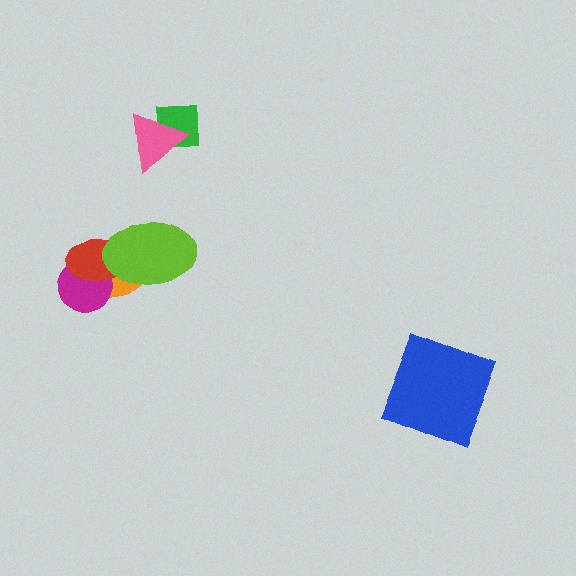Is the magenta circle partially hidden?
Yes, it is partially covered by another shape.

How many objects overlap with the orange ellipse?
3 objects overlap with the orange ellipse.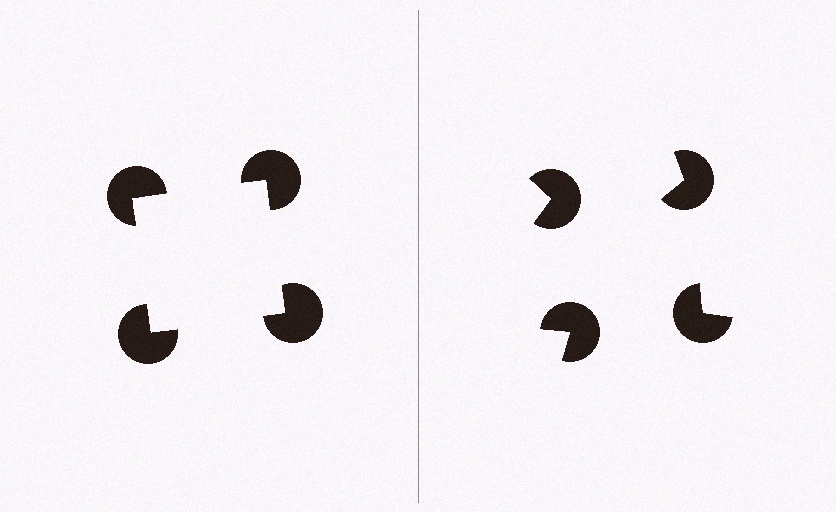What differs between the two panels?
The pac-man discs are positioned identically on both sides; only the wedge orientations differ. On the left they align to a square; on the right they are misaligned.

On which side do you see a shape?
An illusory square appears on the left side. On the right side the wedge cuts are rotated, so no coherent shape forms.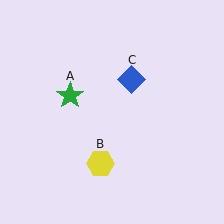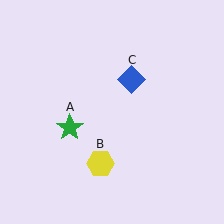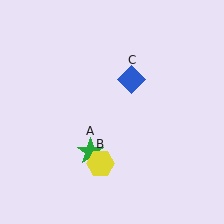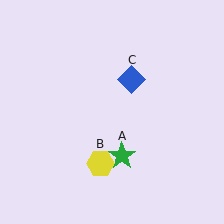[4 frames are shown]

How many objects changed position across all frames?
1 object changed position: green star (object A).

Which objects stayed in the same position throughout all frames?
Yellow hexagon (object B) and blue diamond (object C) remained stationary.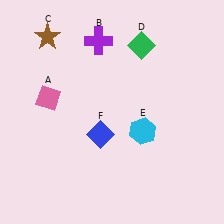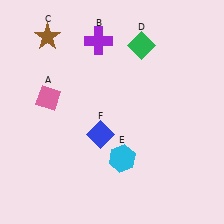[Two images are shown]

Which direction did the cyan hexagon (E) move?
The cyan hexagon (E) moved down.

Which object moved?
The cyan hexagon (E) moved down.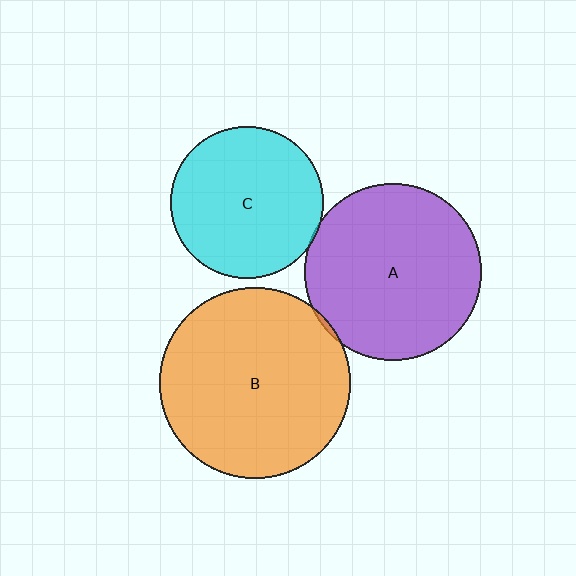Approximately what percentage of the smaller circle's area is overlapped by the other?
Approximately 5%.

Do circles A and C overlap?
Yes.